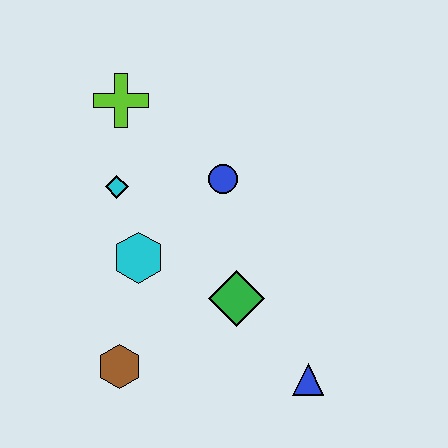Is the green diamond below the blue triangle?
No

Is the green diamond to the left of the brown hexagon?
No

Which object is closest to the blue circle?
The cyan diamond is closest to the blue circle.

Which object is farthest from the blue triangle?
The lime cross is farthest from the blue triangle.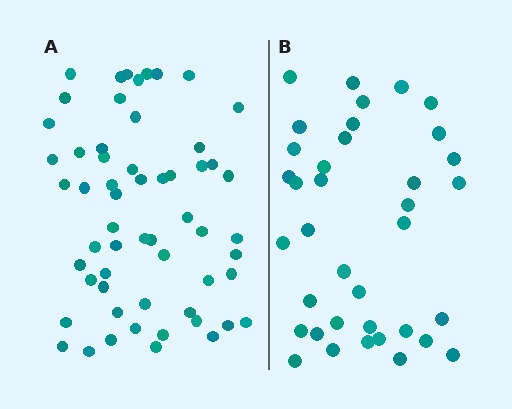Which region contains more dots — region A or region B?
Region A (the left region) has more dots.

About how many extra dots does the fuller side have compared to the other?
Region A has approximately 20 more dots than region B.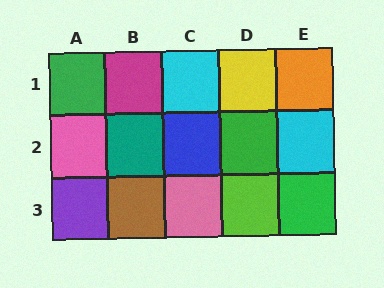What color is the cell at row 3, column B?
Brown.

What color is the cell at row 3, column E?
Green.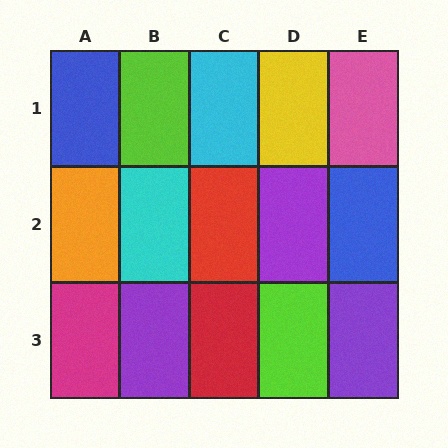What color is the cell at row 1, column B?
Lime.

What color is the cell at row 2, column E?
Blue.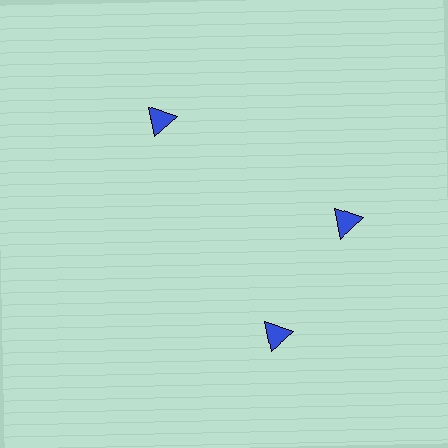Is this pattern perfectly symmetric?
No. The 3 blue triangles are arranged in a ring, but one element near the 7 o'clock position is rotated out of alignment along the ring, breaking the 3-fold rotational symmetry.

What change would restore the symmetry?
The symmetry would be restored by rotating it back into even spacing with its neighbors so that all 3 triangles sit at equal angles and equal distance from the center.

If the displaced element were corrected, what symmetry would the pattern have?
It would have 3-fold rotational symmetry — the pattern would map onto itself every 120 degrees.